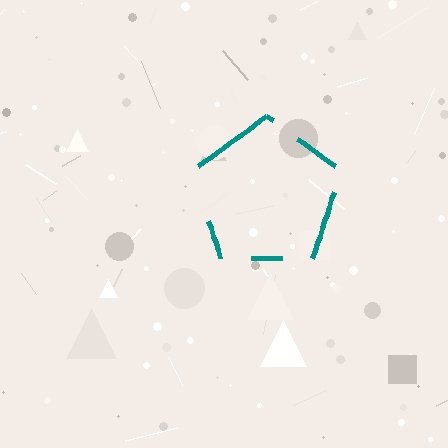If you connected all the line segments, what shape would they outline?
They would outline a pentagon.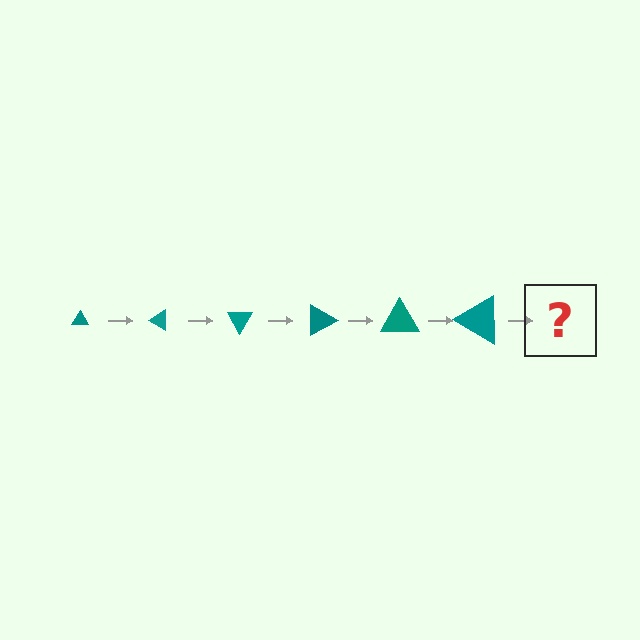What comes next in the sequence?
The next element should be a triangle, larger than the previous one and rotated 180 degrees from the start.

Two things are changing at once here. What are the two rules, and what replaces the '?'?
The two rules are that the triangle grows larger each step and it rotates 30 degrees each step. The '?' should be a triangle, larger than the previous one and rotated 180 degrees from the start.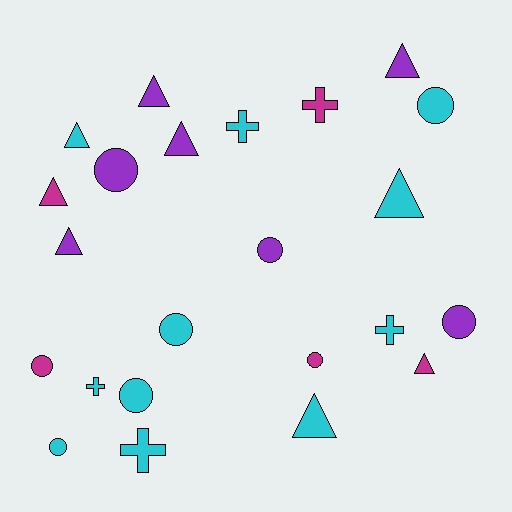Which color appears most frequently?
Cyan, with 11 objects.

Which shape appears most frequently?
Triangle, with 9 objects.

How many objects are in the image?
There are 23 objects.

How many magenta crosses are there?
There is 1 magenta cross.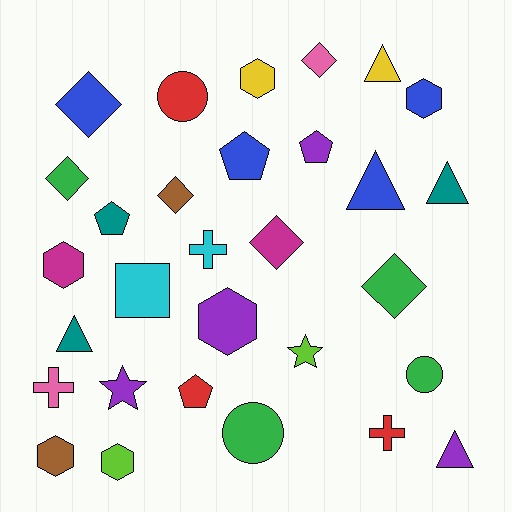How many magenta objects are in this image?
There are 2 magenta objects.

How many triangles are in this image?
There are 5 triangles.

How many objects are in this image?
There are 30 objects.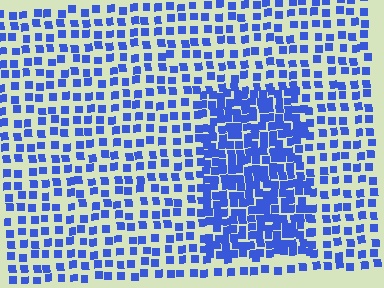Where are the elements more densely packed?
The elements are more densely packed inside the rectangle boundary.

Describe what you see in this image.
The image contains small blue elements arranged at two different densities. A rectangle-shaped region is visible where the elements are more densely packed than the surrounding area.